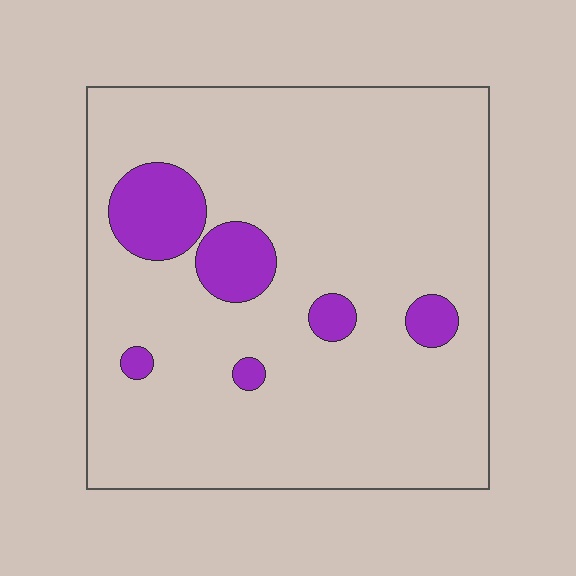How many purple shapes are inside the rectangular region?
6.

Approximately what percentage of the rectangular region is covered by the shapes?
Approximately 10%.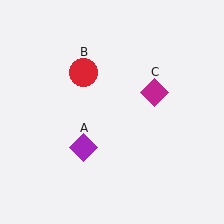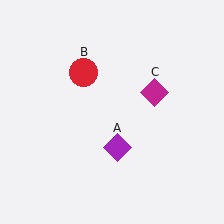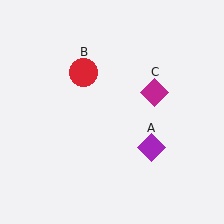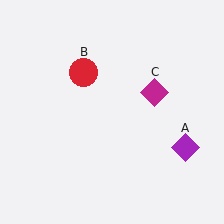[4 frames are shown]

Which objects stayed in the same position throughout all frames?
Red circle (object B) and magenta diamond (object C) remained stationary.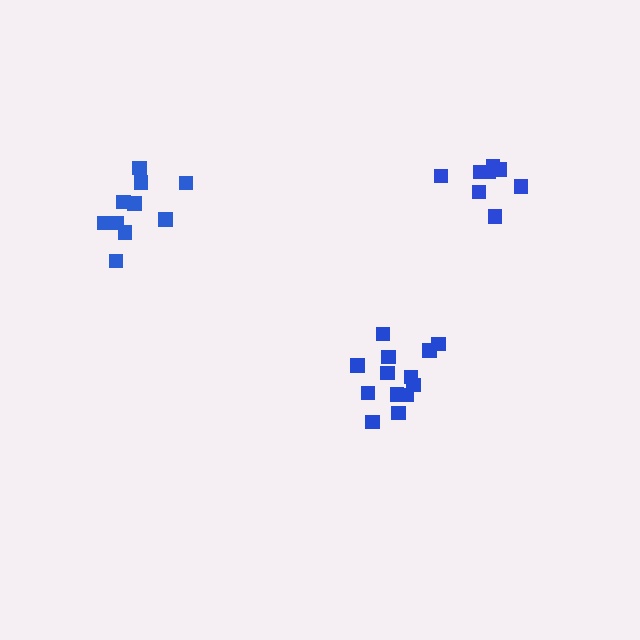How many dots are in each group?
Group 1: 10 dots, Group 2: 8 dots, Group 3: 13 dots (31 total).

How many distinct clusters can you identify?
There are 3 distinct clusters.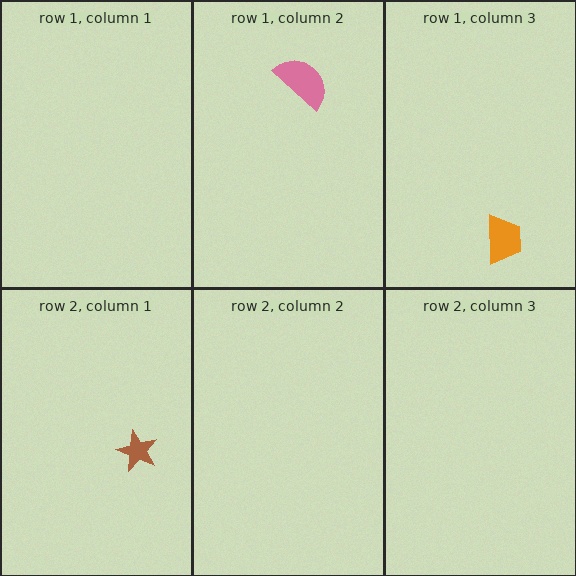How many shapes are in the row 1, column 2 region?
1.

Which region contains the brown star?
The row 2, column 1 region.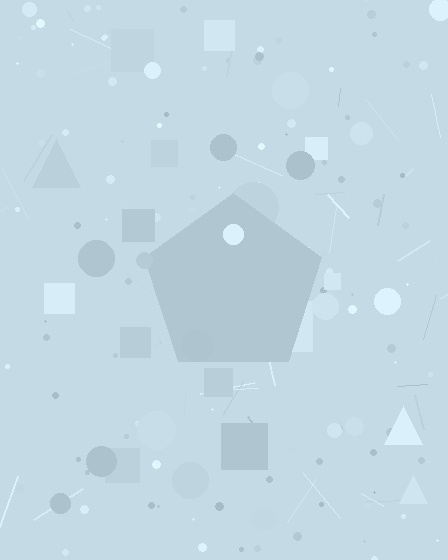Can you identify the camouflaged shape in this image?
The camouflaged shape is a pentagon.